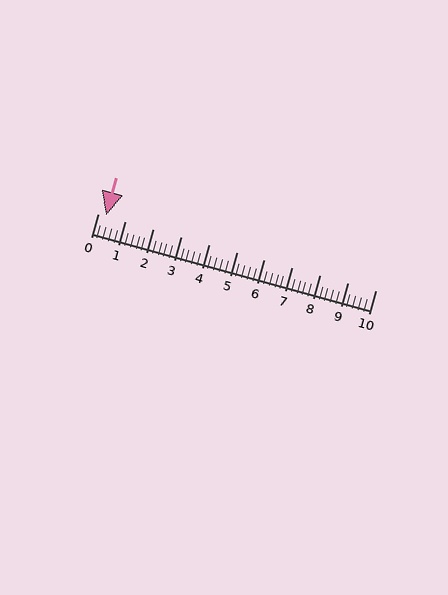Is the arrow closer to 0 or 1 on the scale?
The arrow is closer to 0.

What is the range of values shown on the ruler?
The ruler shows values from 0 to 10.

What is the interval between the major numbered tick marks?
The major tick marks are spaced 1 units apart.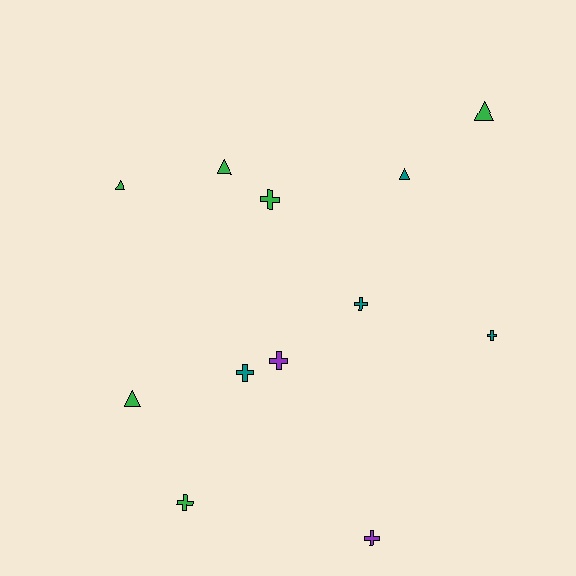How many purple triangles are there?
There are no purple triangles.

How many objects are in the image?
There are 12 objects.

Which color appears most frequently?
Green, with 6 objects.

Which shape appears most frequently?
Cross, with 7 objects.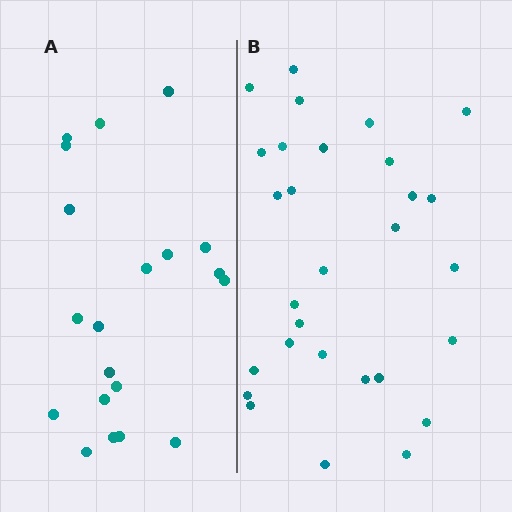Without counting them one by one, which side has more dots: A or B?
Region B (the right region) has more dots.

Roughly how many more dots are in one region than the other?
Region B has roughly 8 or so more dots than region A.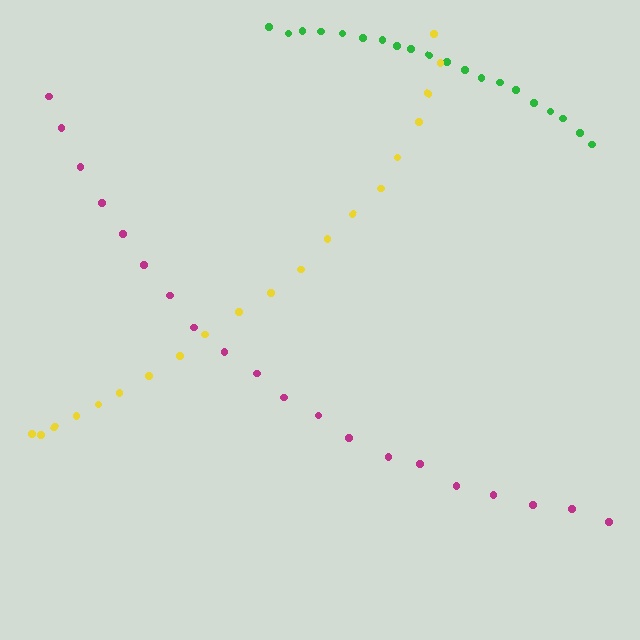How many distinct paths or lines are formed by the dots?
There are 3 distinct paths.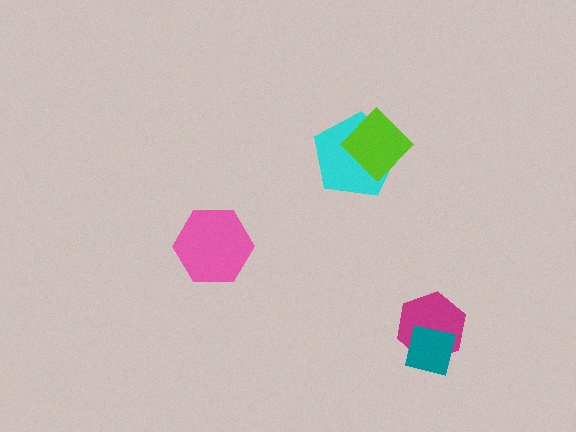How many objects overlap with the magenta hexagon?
1 object overlaps with the magenta hexagon.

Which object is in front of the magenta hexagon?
The teal square is in front of the magenta hexagon.